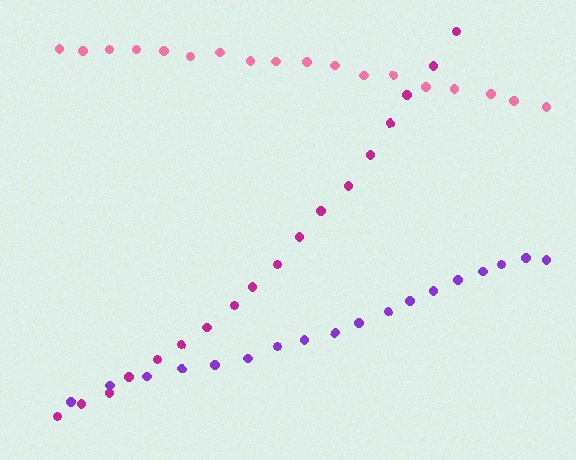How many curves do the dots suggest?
There are 3 distinct paths.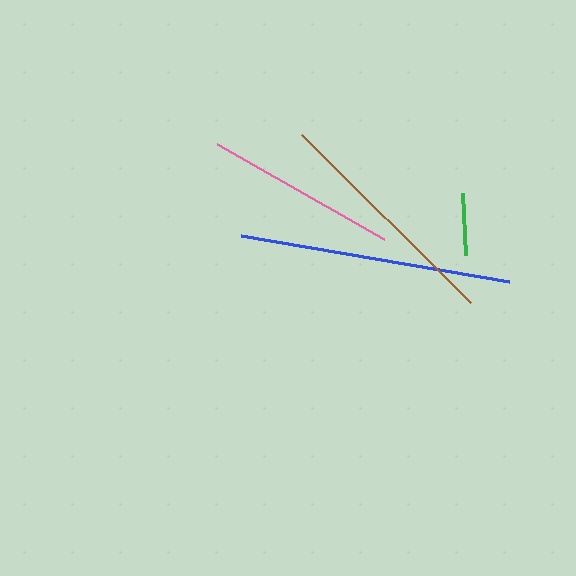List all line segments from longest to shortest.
From longest to shortest: blue, brown, pink, green.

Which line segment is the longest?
The blue line is the longest at approximately 271 pixels.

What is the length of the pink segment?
The pink segment is approximately 192 pixels long.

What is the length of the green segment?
The green segment is approximately 62 pixels long.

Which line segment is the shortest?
The green line is the shortest at approximately 62 pixels.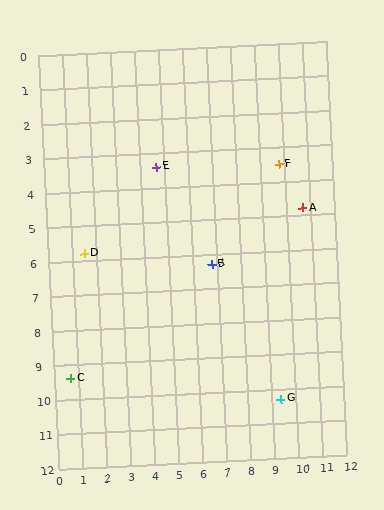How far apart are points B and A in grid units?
Points B and A are about 4.2 grid units apart.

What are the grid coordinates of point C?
Point C is at approximately (0.7, 9.4).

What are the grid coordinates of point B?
Point B is at approximately (6.8, 6.3).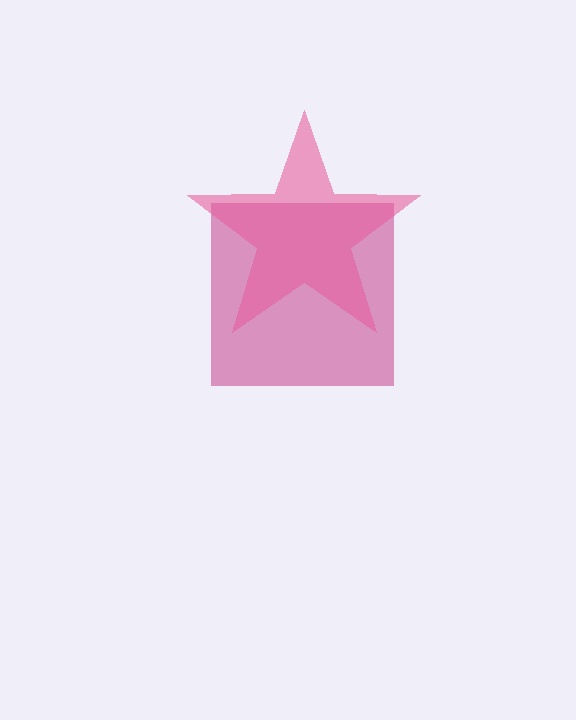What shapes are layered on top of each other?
The layered shapes are: a magenta square, a pink star.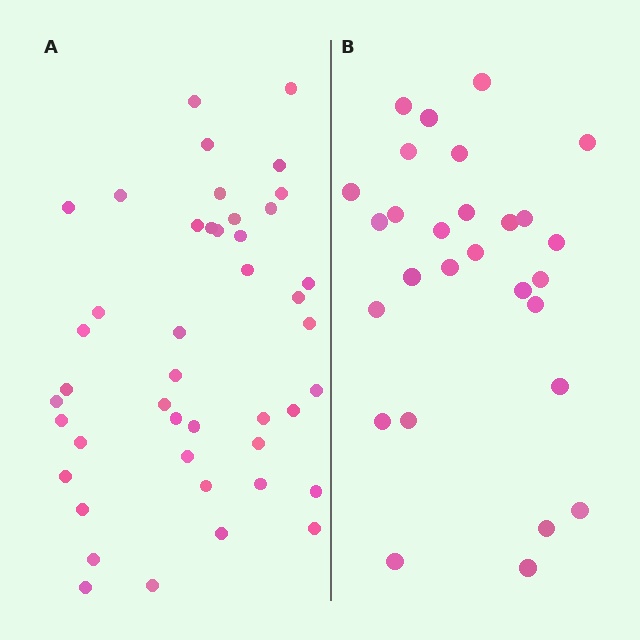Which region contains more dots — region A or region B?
Region A (the left region) has more dots.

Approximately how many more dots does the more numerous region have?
Region A has approximately 15 more dots than region B.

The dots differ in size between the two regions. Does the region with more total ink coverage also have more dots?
No. Region B has more total ink coverage because its dots are larger, but region A actually contains more individual dots. Total area can be misleading — the number of items is what matters here.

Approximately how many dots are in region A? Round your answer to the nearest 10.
About 40 dots. (The exact count is 44, which rounds to 40.)